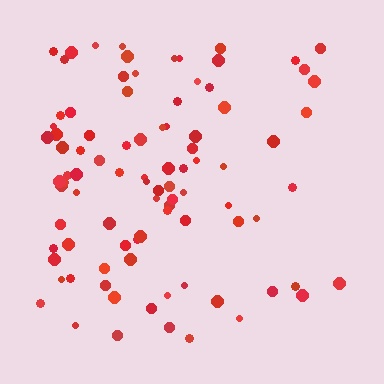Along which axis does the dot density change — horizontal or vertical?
Horizontal.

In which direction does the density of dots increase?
From right to left, with the left side densest.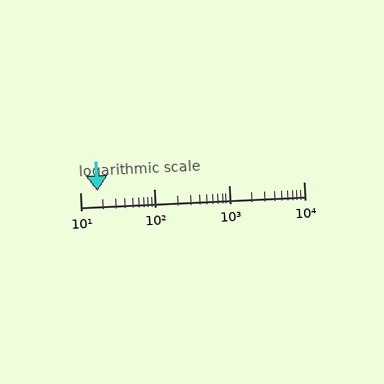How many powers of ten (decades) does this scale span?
The scale spans 3 decades, from 10 to 10000.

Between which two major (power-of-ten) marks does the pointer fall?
The pointer is between 10 and 100.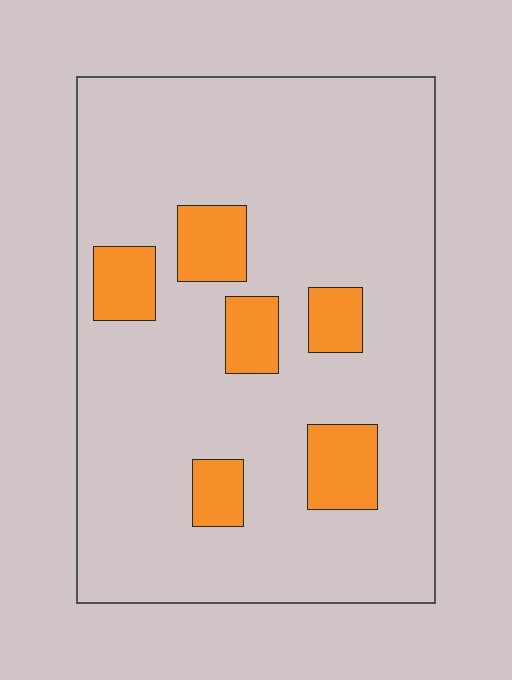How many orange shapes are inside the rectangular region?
6.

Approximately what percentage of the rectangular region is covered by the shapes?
Approximately 15%.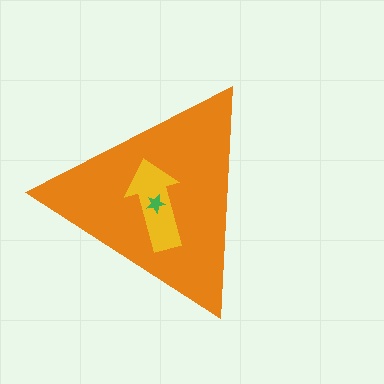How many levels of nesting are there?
3.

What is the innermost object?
The green star.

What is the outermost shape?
The orange triangle.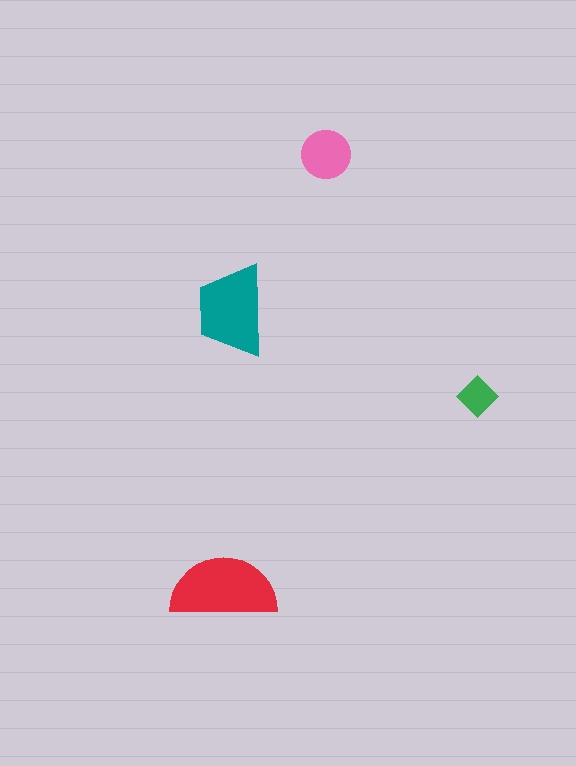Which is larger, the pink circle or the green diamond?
The pink circle.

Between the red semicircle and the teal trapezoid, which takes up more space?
The red semicircle.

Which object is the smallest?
The green diamond.